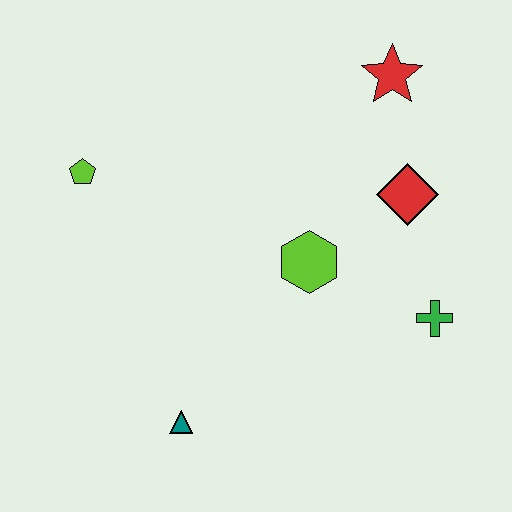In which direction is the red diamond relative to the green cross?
The red diamond is above the green cross.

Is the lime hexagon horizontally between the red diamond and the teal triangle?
Yes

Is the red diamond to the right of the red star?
Yes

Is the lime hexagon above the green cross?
Yes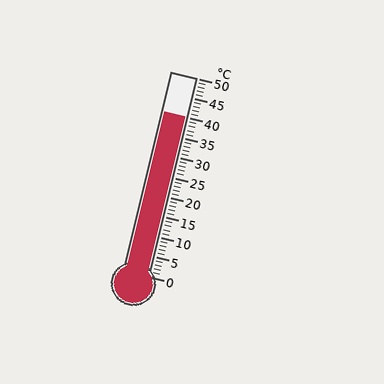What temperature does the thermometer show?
The thermometer shows approximately 40°C.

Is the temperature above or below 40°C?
The temperature is at 40°C.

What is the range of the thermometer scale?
The thermometer scale ranges from 0°C to 50°C.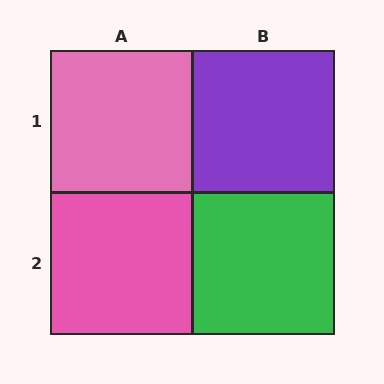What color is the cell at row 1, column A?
Pink.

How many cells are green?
1 cell is green.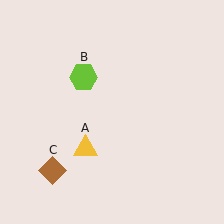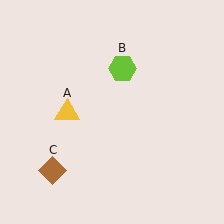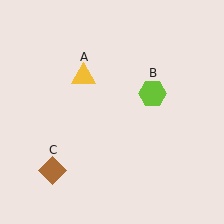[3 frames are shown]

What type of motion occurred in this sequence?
The yellow triangle (object A), lime hexagon (object B) rotated clockwise around the center of the scene.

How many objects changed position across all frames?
2 objects changed position: yellow triangle (object A), lime hexagon (object B).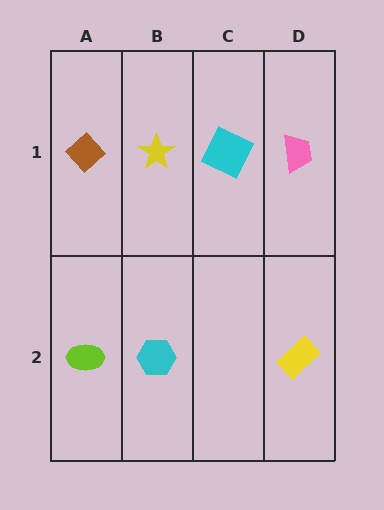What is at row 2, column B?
A cyan hexagon.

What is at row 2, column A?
A lime ellipse.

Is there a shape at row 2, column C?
No, that cell is empty.